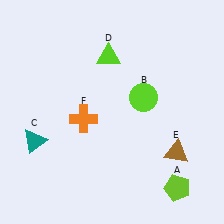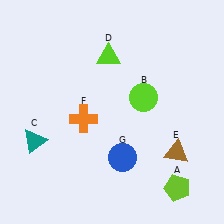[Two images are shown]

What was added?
A blue circle (G) was added in Image 2.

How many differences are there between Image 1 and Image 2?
There is 1 difference between the two images.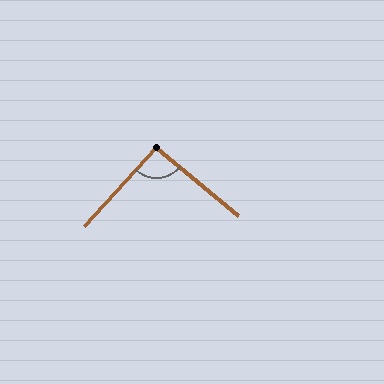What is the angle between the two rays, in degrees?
Approximately 92 degrees.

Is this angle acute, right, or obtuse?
It is approximately a right angle.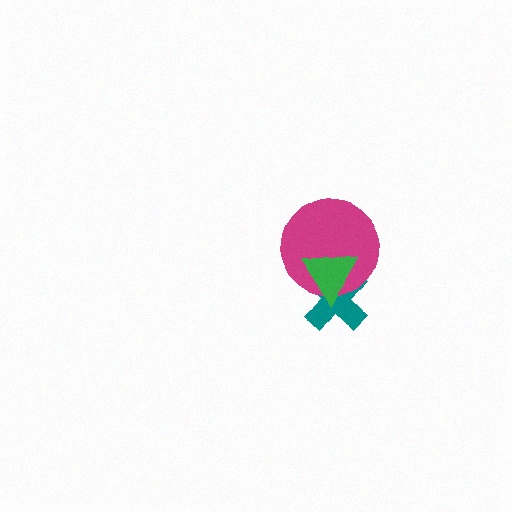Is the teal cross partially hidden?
Yes, it is partially covered by another shape.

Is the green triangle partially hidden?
No, no other shape covers it.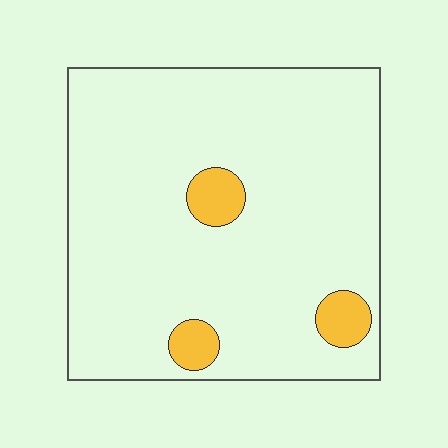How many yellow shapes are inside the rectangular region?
3.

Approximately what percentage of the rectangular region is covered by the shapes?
Approximately 10%.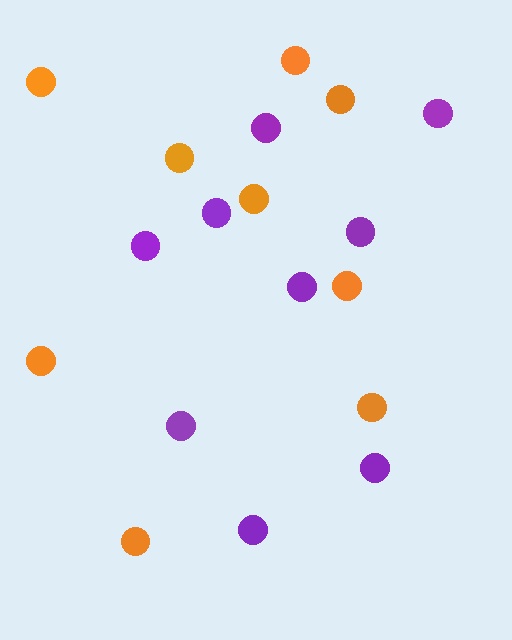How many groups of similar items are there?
There are 2 groups: one group of purple circles (9) and one group of orange circles (9).